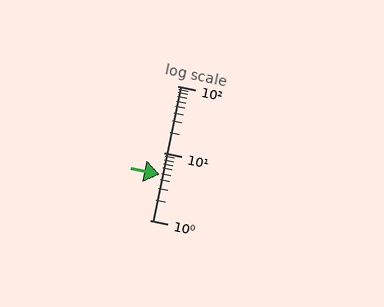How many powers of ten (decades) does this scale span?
The scale spans 2 decades, from 1 to 100.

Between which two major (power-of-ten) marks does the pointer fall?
The pointer is between 1 and 10.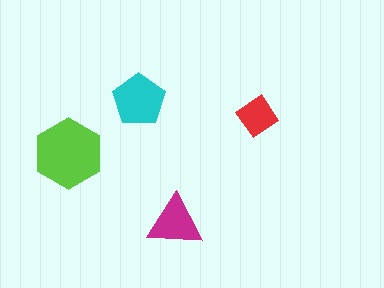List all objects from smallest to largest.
The red diamond, the magenta triangle, the cyan pentagon, the lime hexagon.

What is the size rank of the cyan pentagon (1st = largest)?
2nd.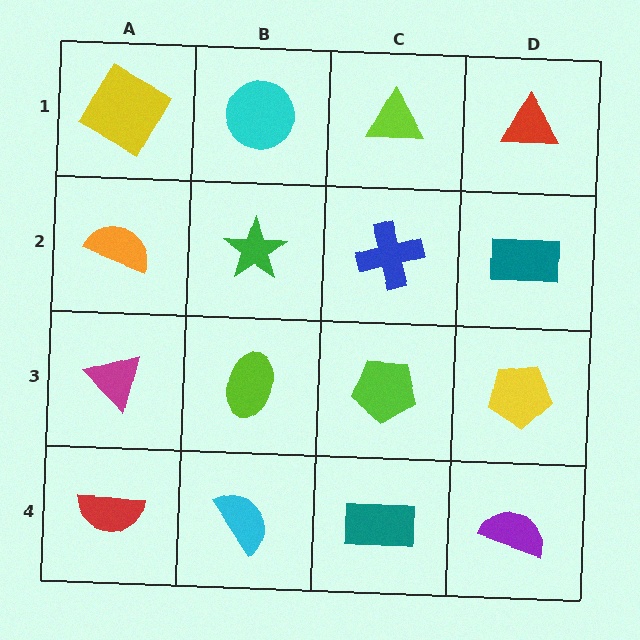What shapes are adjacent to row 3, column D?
A teal rectangle (row 2, column D), a purple semicircle (row 4, column D), a lime pentagon (row 3, column C).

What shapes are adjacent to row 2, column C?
A lime triangle (row 1, column C), a lime pentagon (row 3, column C), a green star (row 2, column B), a teal rectangle (row 2, column D).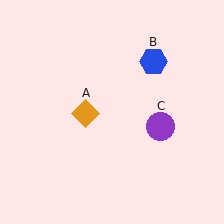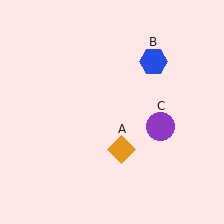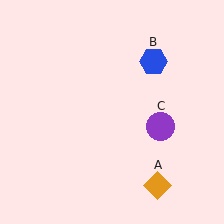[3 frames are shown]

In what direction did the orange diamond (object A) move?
The orange diamond (object A) moved down and to the right.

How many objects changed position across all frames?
1 object changed position: orange diamond (object A).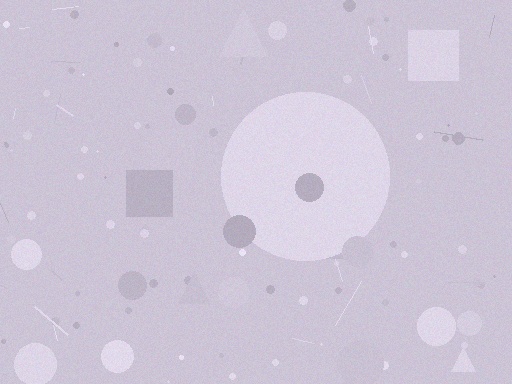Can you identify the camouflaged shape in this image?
The camouflaged shape is a circle.